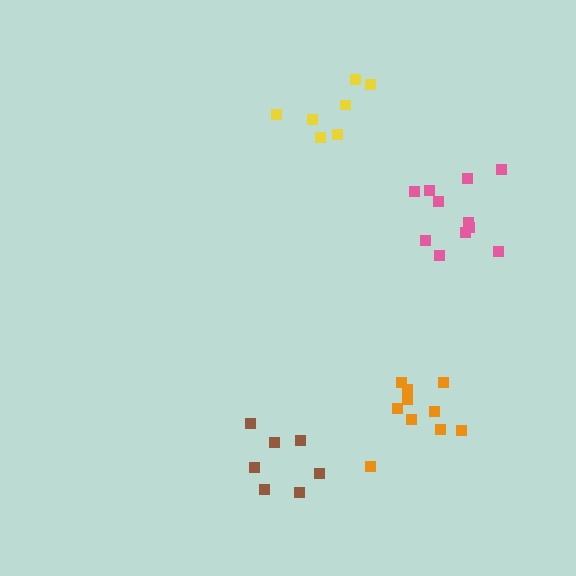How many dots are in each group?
Group 1: 7 dots, Group 2: 7 dots, Group 3: 11 dots, Group 4: 10 dots (35 total).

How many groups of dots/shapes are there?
There are 4 groups.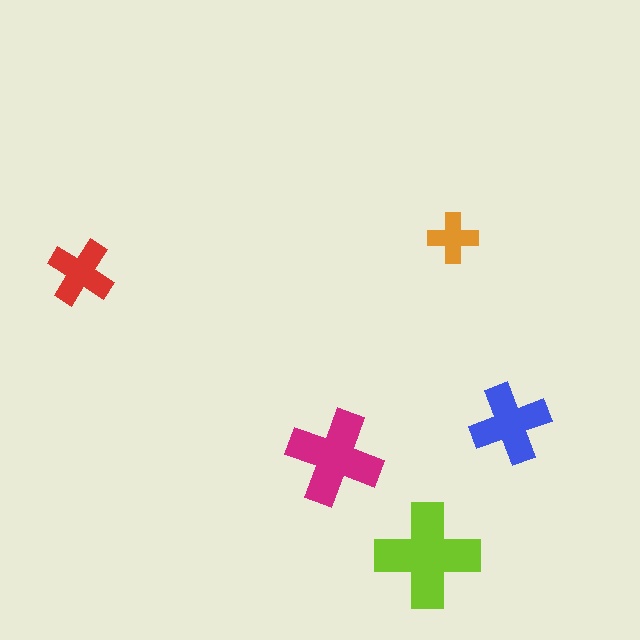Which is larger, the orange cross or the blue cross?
The blue one.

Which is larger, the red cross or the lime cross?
The lime one.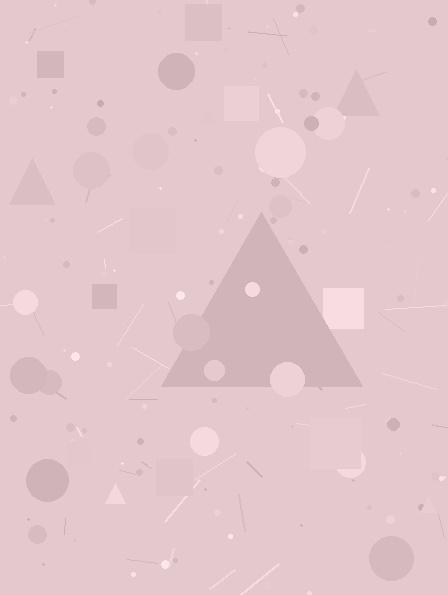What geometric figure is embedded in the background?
A triangle is embedded in the background.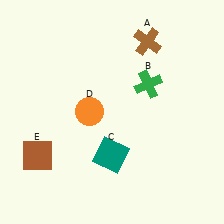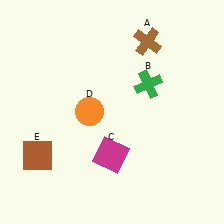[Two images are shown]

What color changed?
The square (C) changed from teal in Image 1 to magenta in Image 2.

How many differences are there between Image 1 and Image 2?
There is 1 difference between the two images.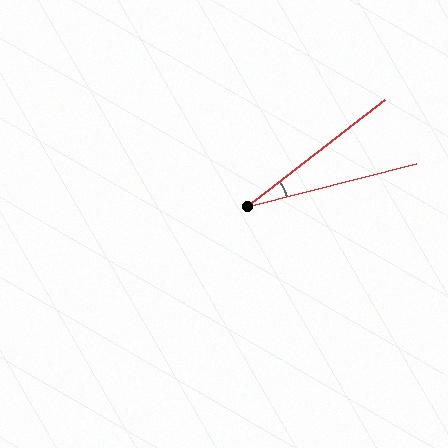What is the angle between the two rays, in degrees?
Approximately 23 degrees.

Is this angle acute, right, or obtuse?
It is acute.